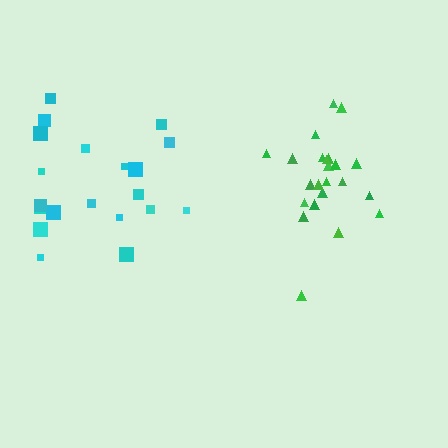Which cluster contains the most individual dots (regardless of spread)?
Green (23).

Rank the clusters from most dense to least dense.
green, cyan.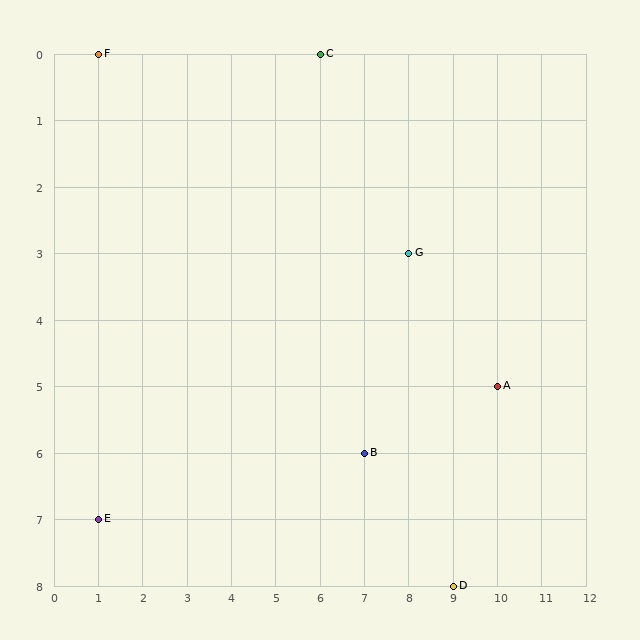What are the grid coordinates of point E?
Point E is at grid coordinates (1, 7).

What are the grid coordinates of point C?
Point C is at grid coordinates (6, 0).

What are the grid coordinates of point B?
Point B is at grid coordinates (7, 6).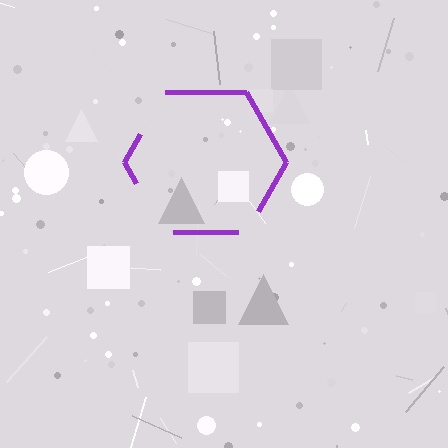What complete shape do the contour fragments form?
The contour fragments form a hexagon.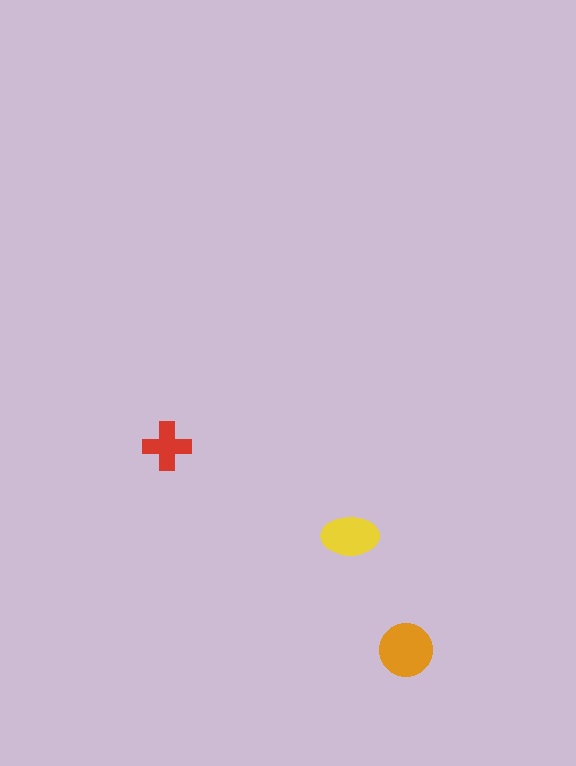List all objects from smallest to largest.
The red cross, the yellow ellipse, the orange circle.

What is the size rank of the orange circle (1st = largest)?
1st.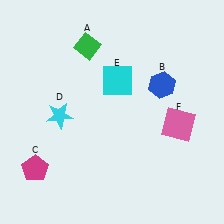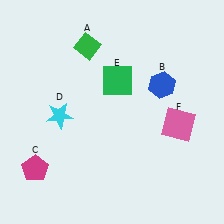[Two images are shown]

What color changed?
The square (E) changed from cyan in Image 1 to green in Image 2.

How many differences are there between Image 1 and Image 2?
There is 1 difference between the two images.